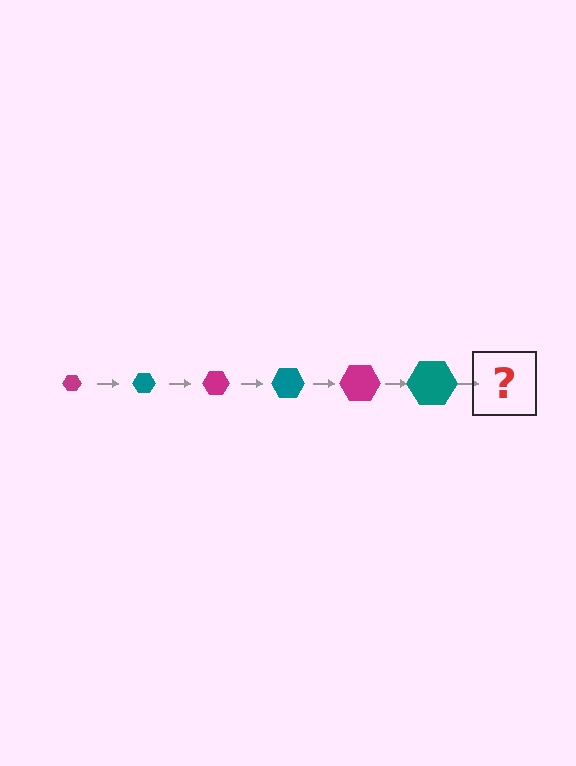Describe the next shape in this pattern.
It should be a magenta hexagon, larger than the previous one.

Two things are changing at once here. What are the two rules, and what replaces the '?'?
The two rules are that the hexagon grows larger each step and the color cycles through magenta and teal. The '?' should be a magenta hexagon, larger than the previous one.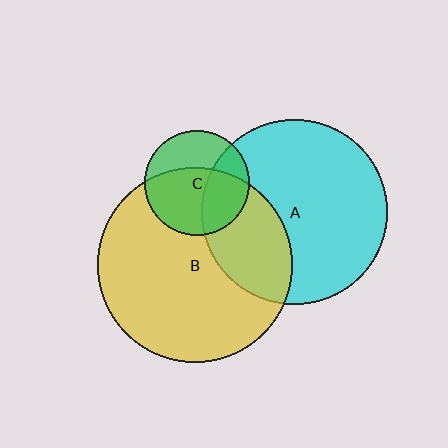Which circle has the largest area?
Circle B (yellow).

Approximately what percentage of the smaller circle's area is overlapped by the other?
Approximately 30%.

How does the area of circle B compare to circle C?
Approximately 3.4 times.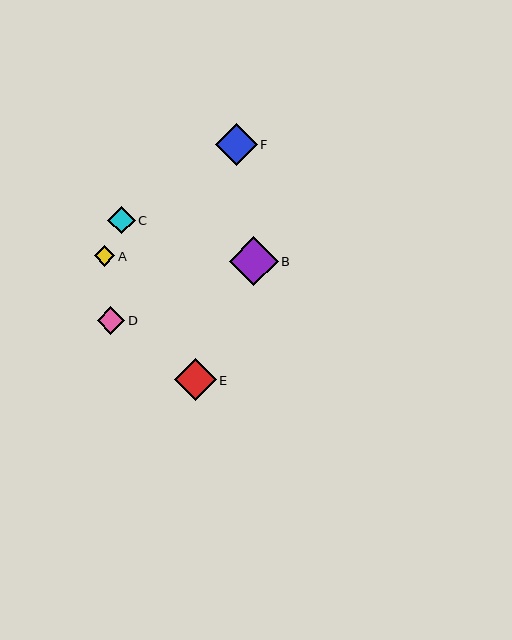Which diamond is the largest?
Diamond B is the largest with a size of approximately 49 pixels.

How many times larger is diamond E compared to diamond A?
Diamond E is approximately 2.0 times the size of diamond A.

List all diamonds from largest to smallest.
From largest to smallest: B, F, E, D, C, A.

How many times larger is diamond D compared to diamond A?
Diamond D is approximately 1.3 times the size of diamond A.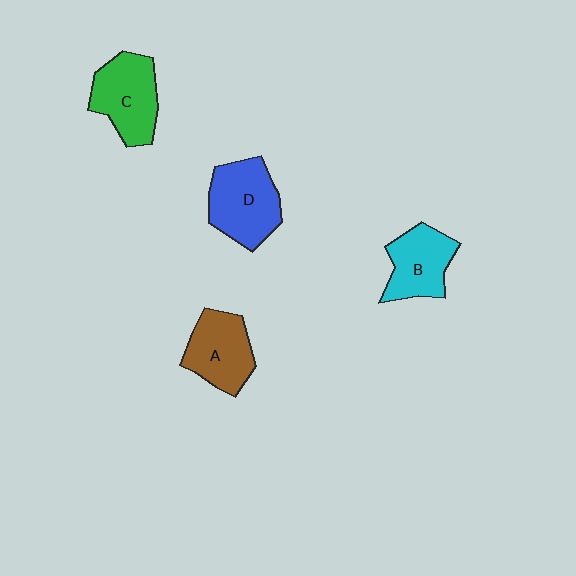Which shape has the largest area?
Shape D (blue).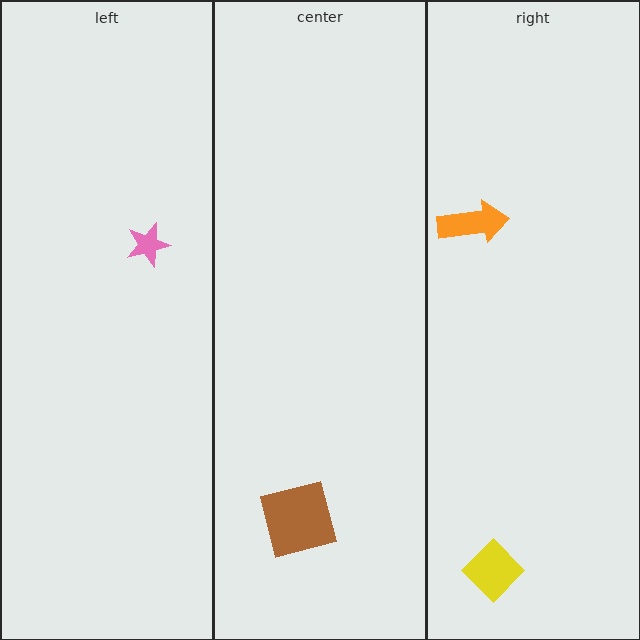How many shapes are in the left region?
1.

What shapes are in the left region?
The pink star.